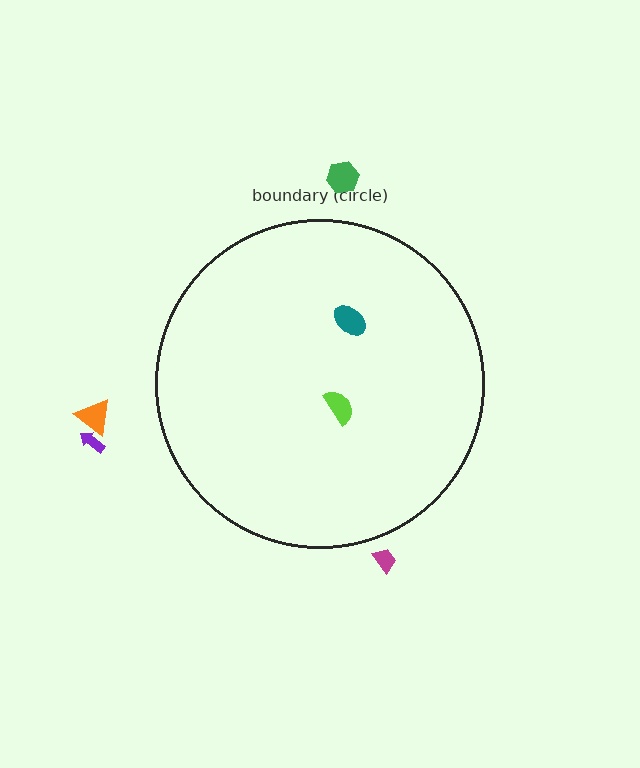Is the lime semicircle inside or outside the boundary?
Inside.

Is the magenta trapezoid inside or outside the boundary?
Outside.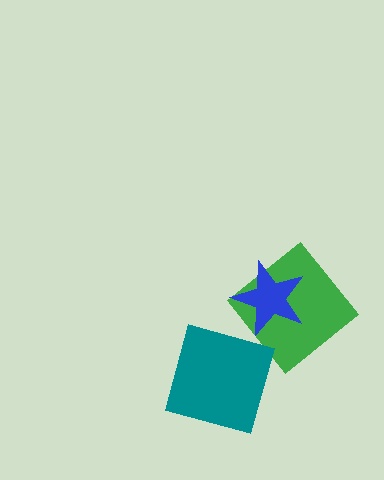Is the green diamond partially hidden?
Yes, it is partially covered by another shape.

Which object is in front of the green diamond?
The blue star is in front of the green diamond.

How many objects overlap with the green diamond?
1 object overlaps with the green diamond.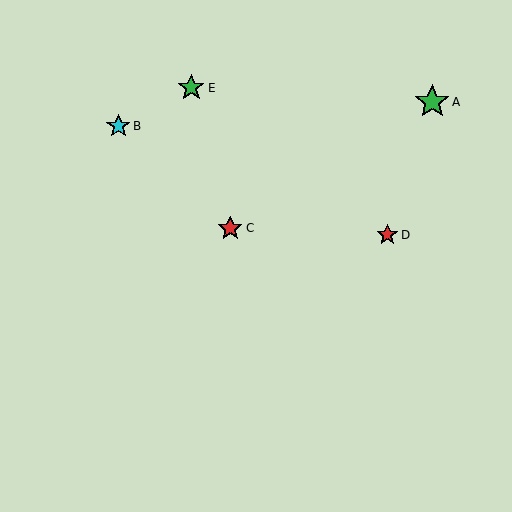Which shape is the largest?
The green star (labeled A) is the largest.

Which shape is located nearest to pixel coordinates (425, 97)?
The green star (labeled A) at (432, 102) is nearest to that location.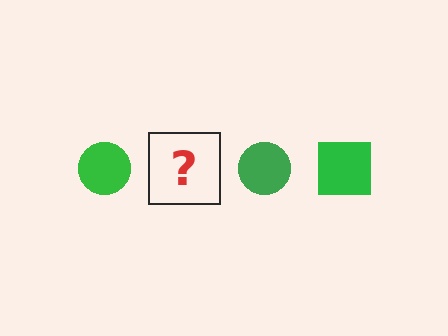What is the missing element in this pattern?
The missing element is a green square.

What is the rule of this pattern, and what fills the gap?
The rule is that the pattern cycles through circle, square shapes in green. The gap should be filled with a green square.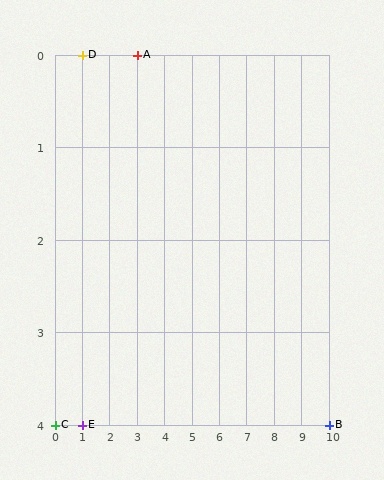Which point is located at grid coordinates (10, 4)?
Point B is at (10, 4).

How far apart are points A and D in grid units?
Points A and D are 2 columns apart.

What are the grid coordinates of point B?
Point B is at grid coordinates (10, 4).